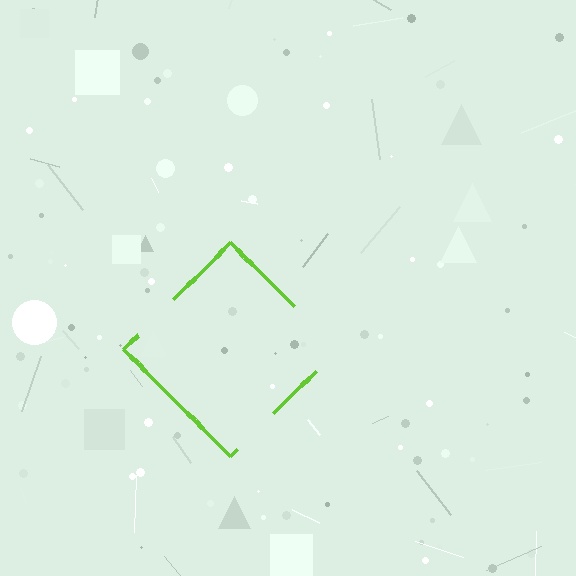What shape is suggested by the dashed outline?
The dashed outline suggests a diamond.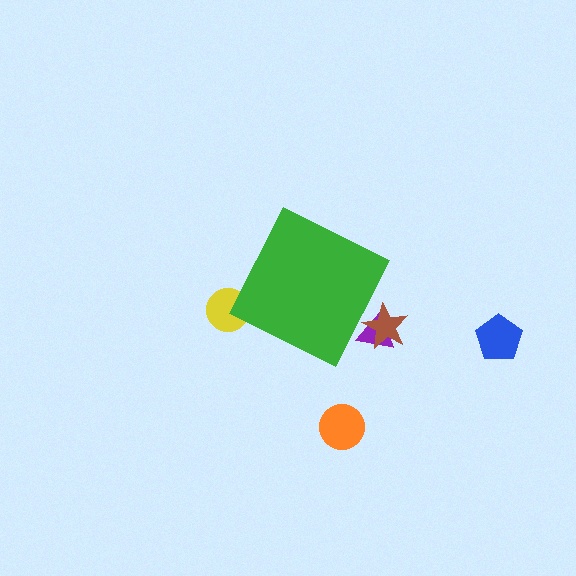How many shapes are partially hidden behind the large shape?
3 shapes are partially hidden.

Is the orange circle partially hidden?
No, the orange circle is fully visible.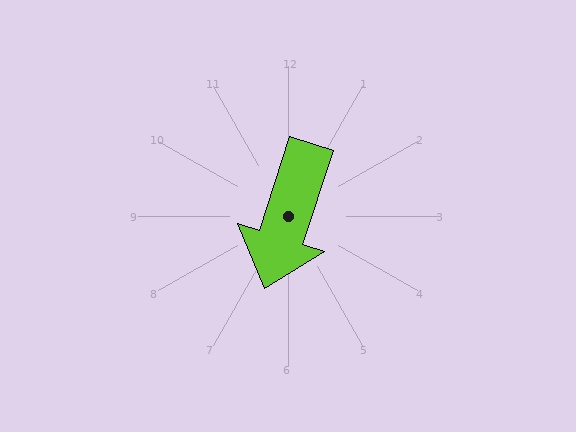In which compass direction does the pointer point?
South.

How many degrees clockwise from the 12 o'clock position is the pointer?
Approximately 198 degrees.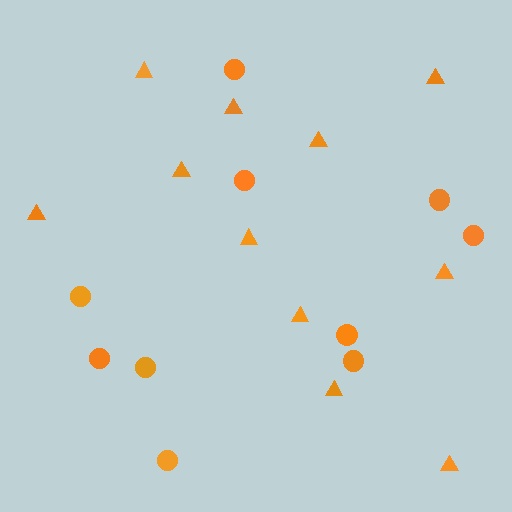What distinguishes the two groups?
There are 2 groups: one group of triangles (11) and one group of circles (10).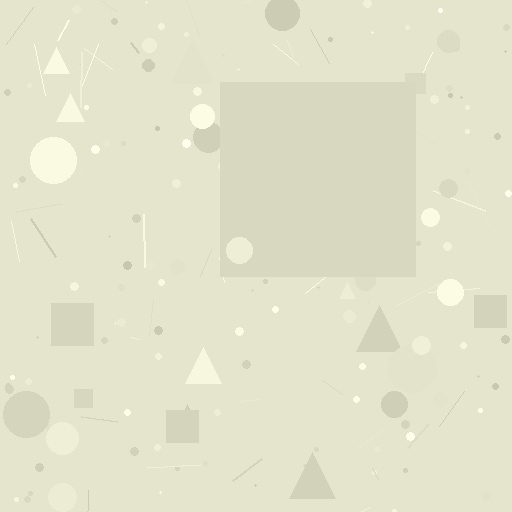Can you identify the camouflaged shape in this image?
The camouflaged shape is a square.